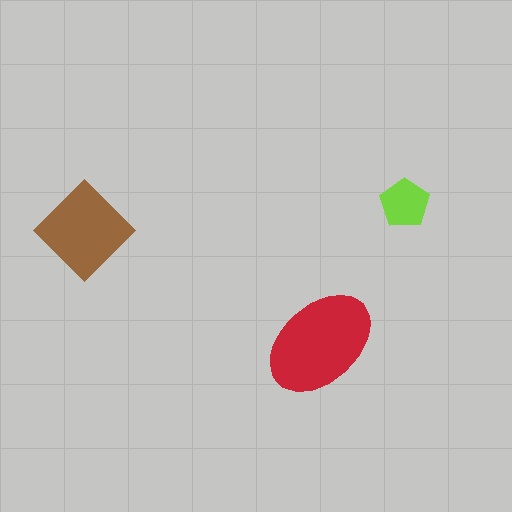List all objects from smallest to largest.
The lime pentagon, the brown diamond, the red ellipse.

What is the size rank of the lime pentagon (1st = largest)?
3rd.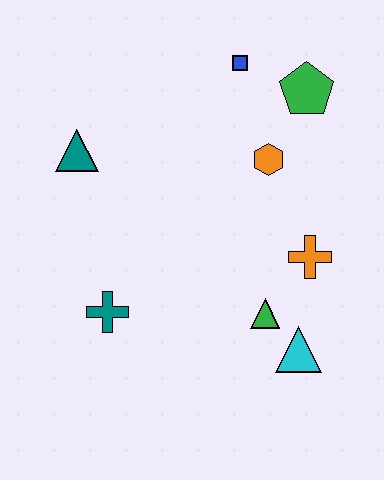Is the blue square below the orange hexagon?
No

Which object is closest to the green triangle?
The cyan triangle is closest to the green triangle.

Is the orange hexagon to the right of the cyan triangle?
No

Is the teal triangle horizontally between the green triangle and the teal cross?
No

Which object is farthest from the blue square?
The cyan triangle is farthest from the blue square.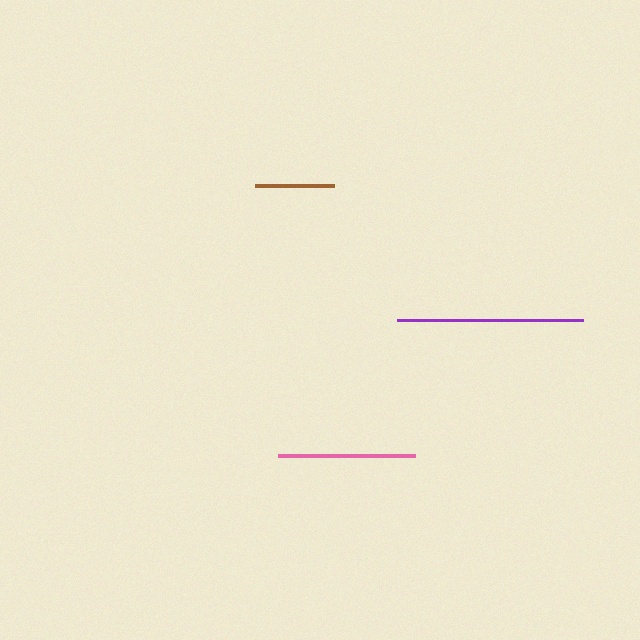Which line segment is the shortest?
The brown line is the shortest at approximately 79 pixels.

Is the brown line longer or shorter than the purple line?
The purple line is longer than the brown line.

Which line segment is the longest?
The purple line is the longest at approximately 186 pixels.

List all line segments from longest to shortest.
From longest to shortest: purple, pink, brown.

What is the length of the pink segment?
The pink segment is approximately 138 pixels long.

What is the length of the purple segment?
The purple segment is approximately 186 pixels long.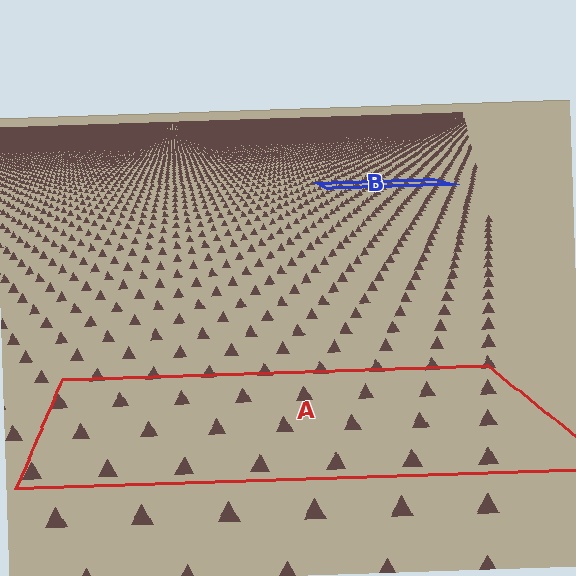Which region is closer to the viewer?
Region A is closer. The texture elements there are larger and more spread out.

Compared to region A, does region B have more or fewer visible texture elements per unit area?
Region B has more texture elements per unit area — they are packed more densely because it is farther away.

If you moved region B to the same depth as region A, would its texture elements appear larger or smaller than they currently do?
They would appear larger. At a closer depth, the same texture elements are projected at a bigger on-screen size.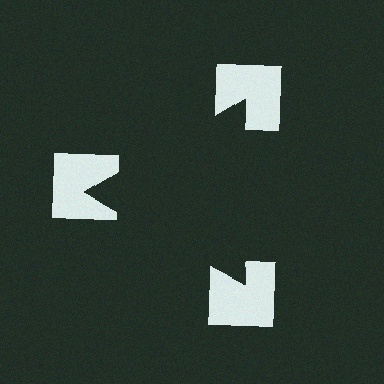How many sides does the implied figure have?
3 sides.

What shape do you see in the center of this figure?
An illusory triangle — its edges are inferred from the aligned wedge cuts in the notched squares, not physically drawn.